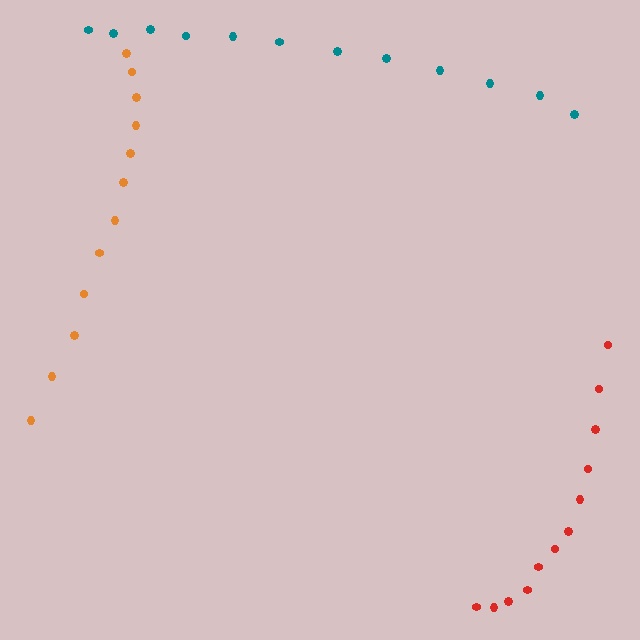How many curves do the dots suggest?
There are 3 distinct paths.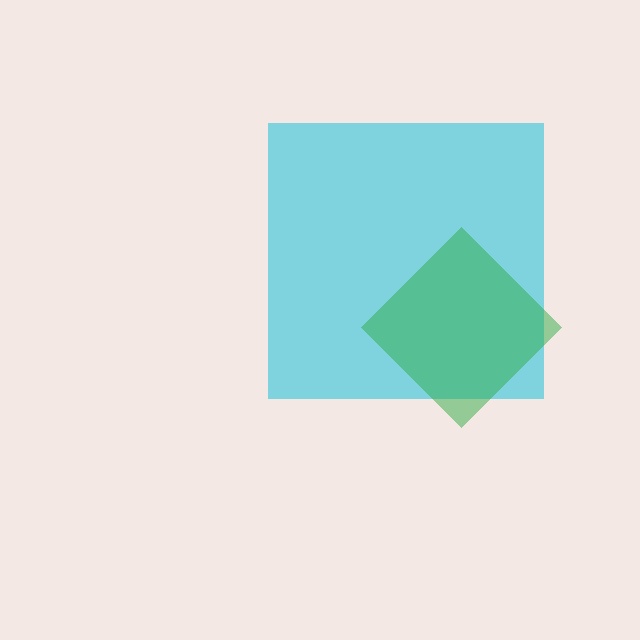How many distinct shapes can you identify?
There are 2 distinct shapes: a cyan square, a green diamond.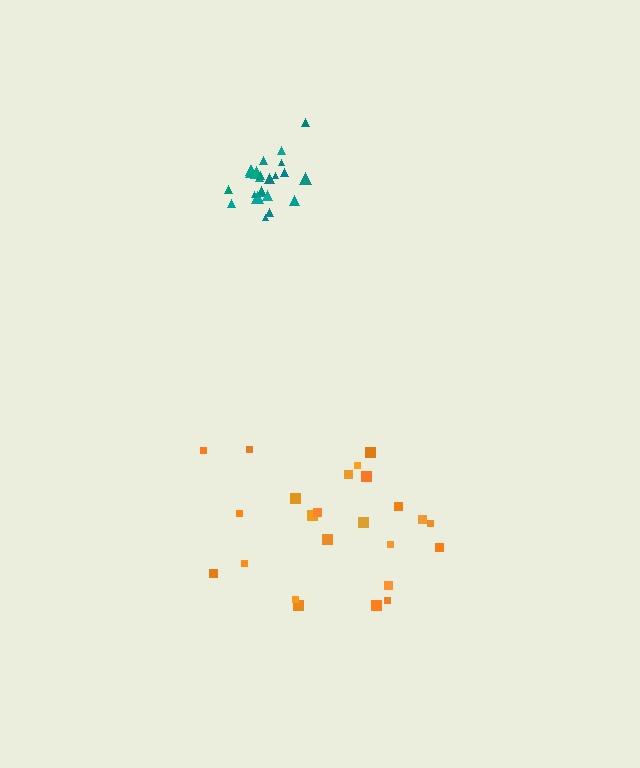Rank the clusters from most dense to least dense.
teal, orange.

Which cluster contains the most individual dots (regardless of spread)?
Orange (24).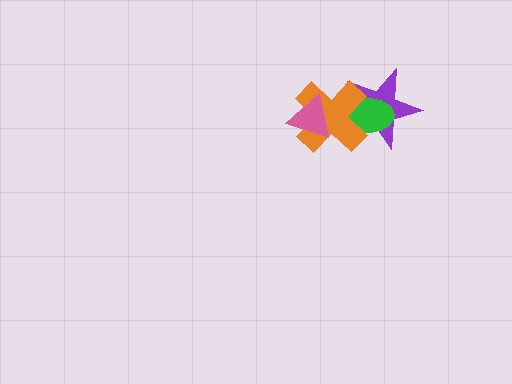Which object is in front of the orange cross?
The pink triangle is in front of the orange cross.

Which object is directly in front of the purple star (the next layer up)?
The green ellipse is directly in front of the purple star.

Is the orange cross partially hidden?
Yes, it is partially covered by another shape.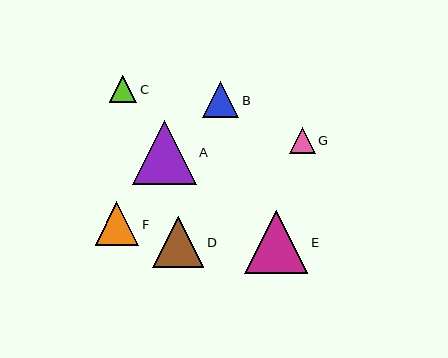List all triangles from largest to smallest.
From largest to smallest: A, E, D, F, B, C, G.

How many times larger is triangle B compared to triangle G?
Triangle B is approximately 1.4 times the size of triangle G.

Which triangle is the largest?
Triangle A is the largest with a size of approximately 63 pixels.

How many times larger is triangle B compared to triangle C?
Triangle B is approximately 1.3 times the size of triangle C.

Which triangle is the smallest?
Triangle G is the smallest with a size of approximately 26 pixels.